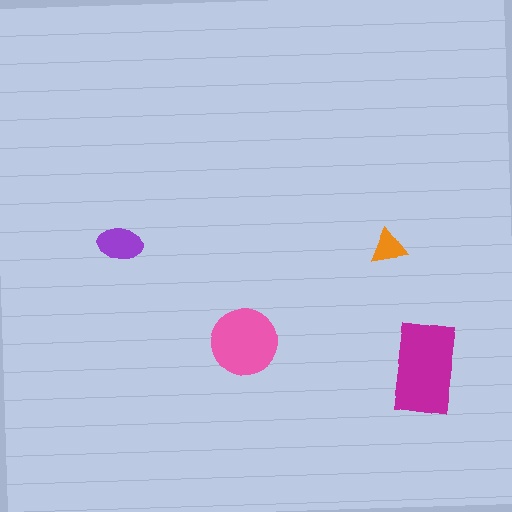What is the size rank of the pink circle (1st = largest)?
2nd.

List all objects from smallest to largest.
The orange triangle, the purple ellipse, the pink circle, the magenta rectangle.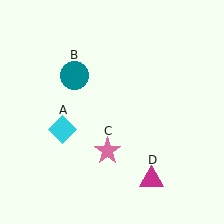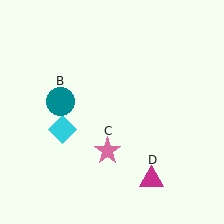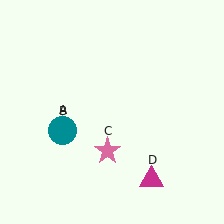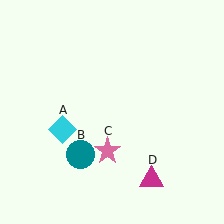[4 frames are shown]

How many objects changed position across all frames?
1 object changed position: teal circle (object B).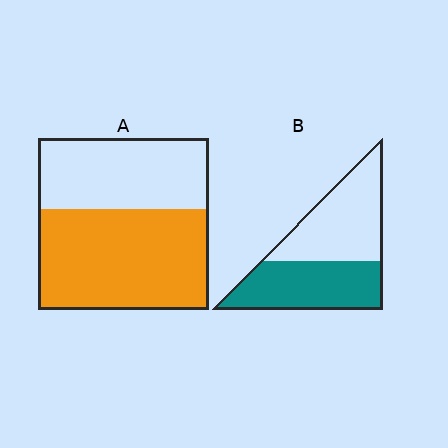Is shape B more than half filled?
Roughly half.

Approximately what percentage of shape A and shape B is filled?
A is approximately 60% and B is approximately 50%.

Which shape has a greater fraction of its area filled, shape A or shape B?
Shape A.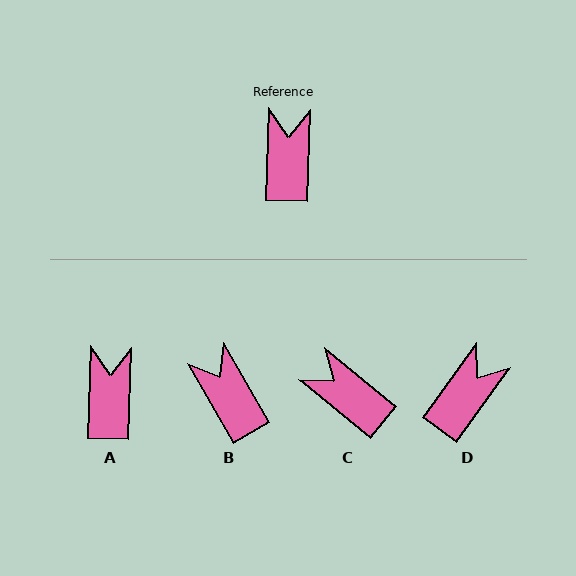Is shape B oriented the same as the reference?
No, it is off by about 32 degrees.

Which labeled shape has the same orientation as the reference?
A.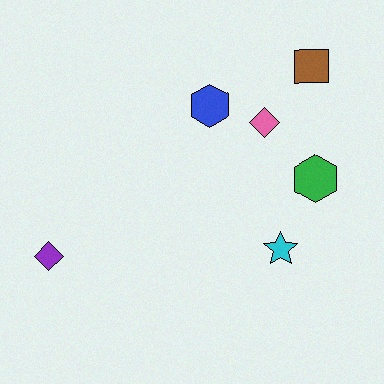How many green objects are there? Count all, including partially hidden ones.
There is 1 green object.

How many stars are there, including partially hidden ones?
There is 1 star.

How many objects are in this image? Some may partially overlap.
There are 6 objects.